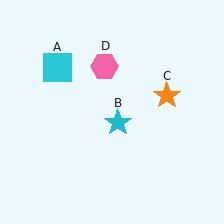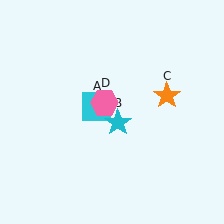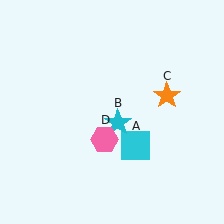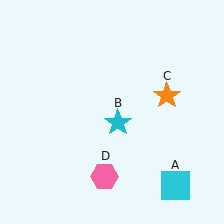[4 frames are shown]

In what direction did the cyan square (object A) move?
The cyan square (object A) moved down and to the right.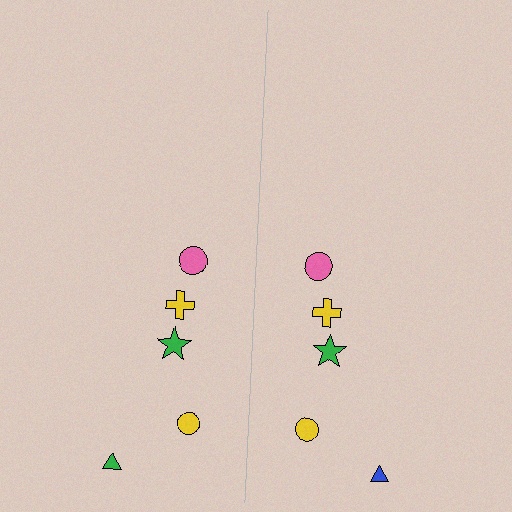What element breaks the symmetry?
The blue triangle on the right side breaks the symmetry — its mirror counterpart is green.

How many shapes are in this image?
There are 10 shapes in this image.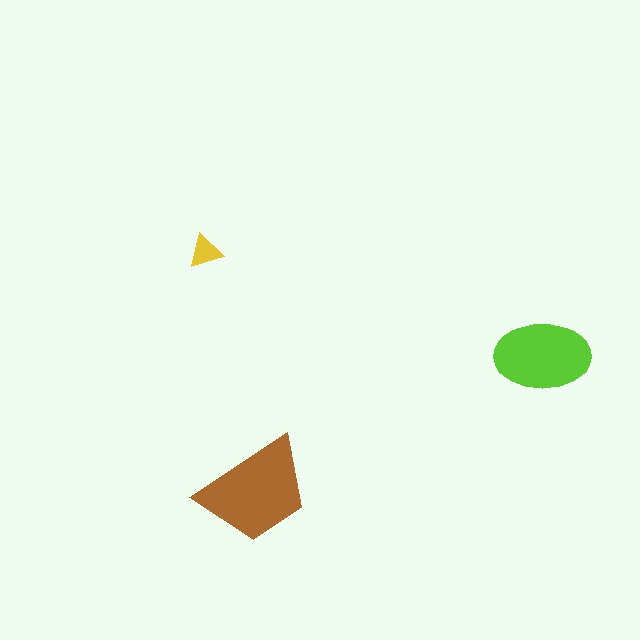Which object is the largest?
The brown trapezoid.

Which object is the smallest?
The yellow triangle.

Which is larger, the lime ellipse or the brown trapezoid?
The brown trapezoid.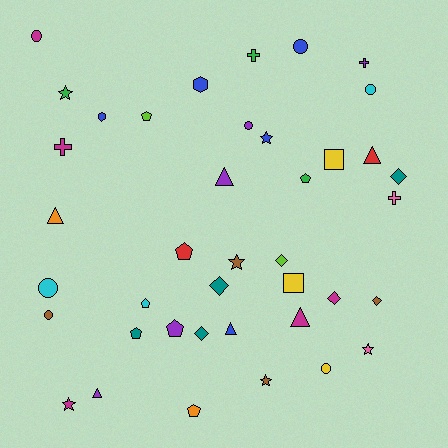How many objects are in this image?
There are 40 objects.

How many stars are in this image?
There are 6 stars.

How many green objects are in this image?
There are 3 green objects.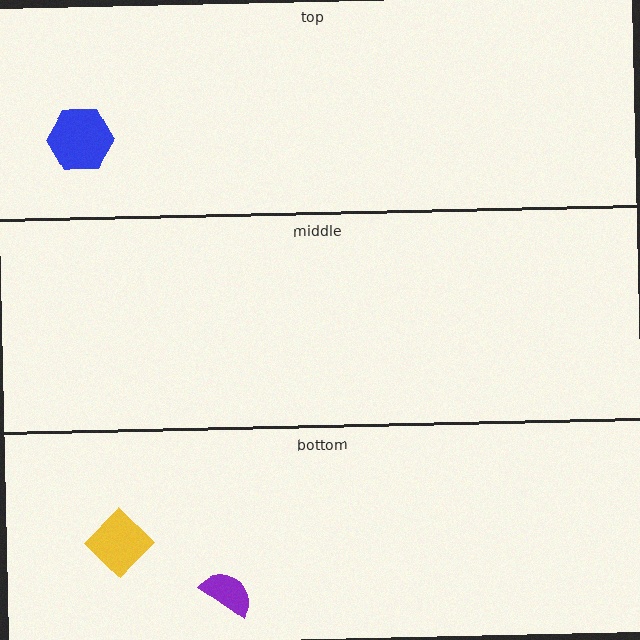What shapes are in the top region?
The blue hexagon.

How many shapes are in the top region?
1.